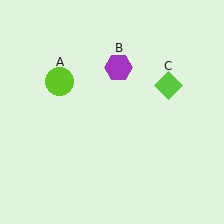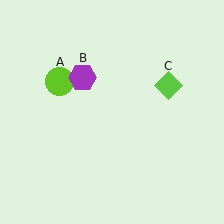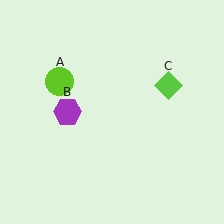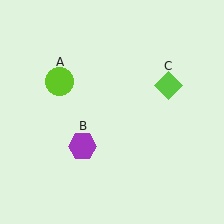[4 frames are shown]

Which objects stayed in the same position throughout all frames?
Lime circle (object A) and lime diamond (object C) remained stationary.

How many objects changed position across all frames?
1 object changed position: purple hexagon (object B).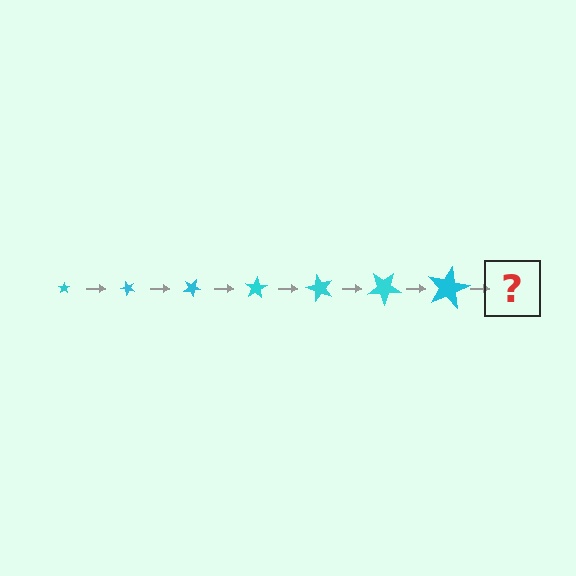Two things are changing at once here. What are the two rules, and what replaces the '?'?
The two rules are that the star grows larger each step and it rotates 50 degrees each step. The '?' should be a star, larger than the previous one and rotated 350 degrees from the start.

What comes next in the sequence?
The next element should be a star, larger than the previous one and rotated 350 degrees from the start.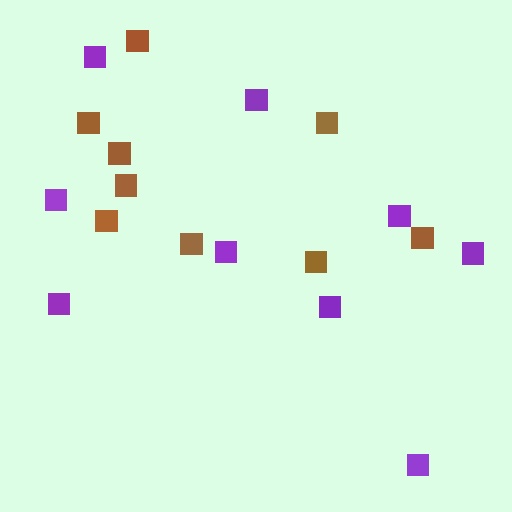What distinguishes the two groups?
There are 2 groups: one group of purple squares (9) and one group of brown squares (9).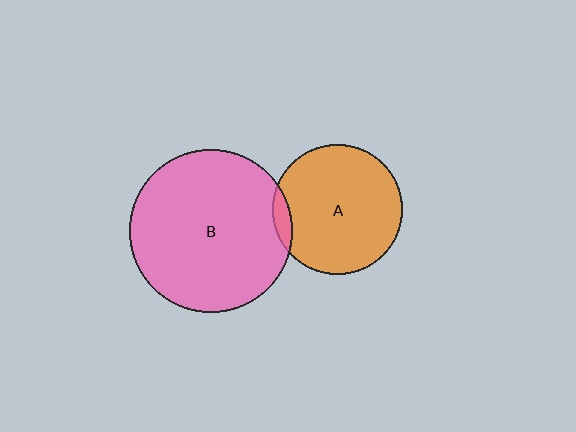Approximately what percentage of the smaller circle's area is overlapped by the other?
Approximately 5%.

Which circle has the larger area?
Circle B (pink).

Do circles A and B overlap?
Yes.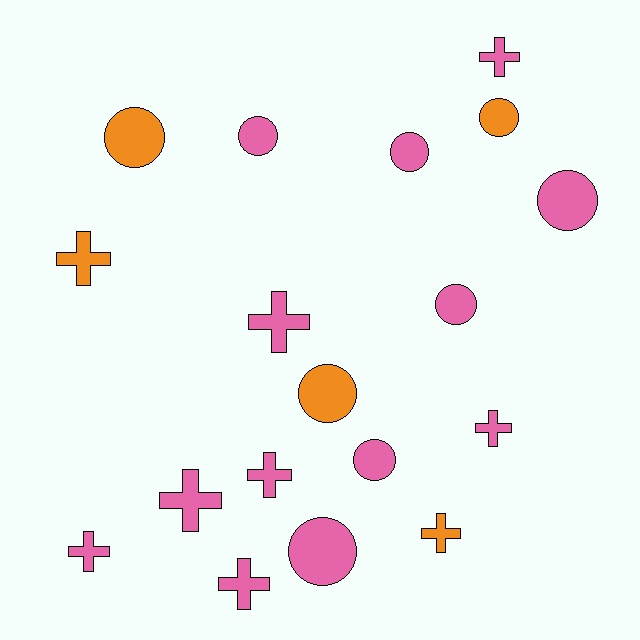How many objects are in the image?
There are 18 objects.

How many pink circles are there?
There are 6 pink circles.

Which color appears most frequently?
Pink, with 13 objects.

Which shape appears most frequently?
Cross, with 9 objects.